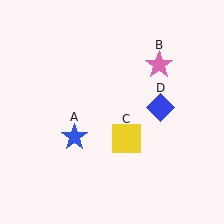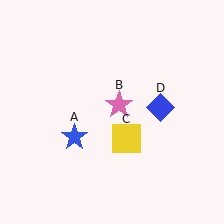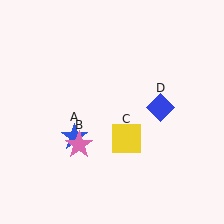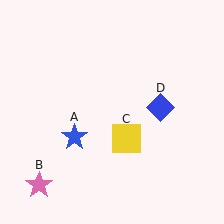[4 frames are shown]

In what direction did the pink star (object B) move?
The pink star (object B) moved down and to the left.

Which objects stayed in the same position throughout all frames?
Blue star (object A) and yellow square (object C) and blue diamond (object D) remained stationary.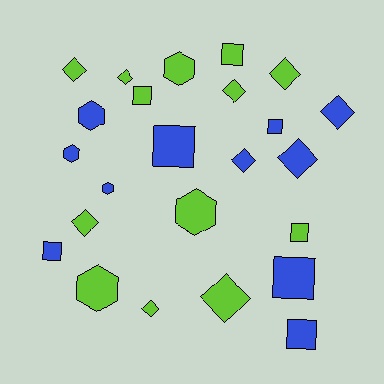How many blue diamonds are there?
There are 3 blue diamonds.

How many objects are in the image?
There are 24 objects.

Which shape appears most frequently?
Diamond, with 10 objects.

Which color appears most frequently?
Lime, with 13 objects.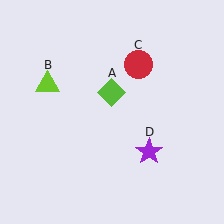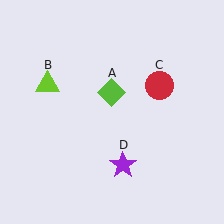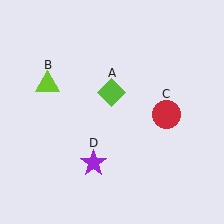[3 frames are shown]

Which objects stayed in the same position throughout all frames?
Lime diamond (object A) and lime triangle (object B) remained stationary.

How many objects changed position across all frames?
2 objects changed position: red circle (object C), purple star (object D).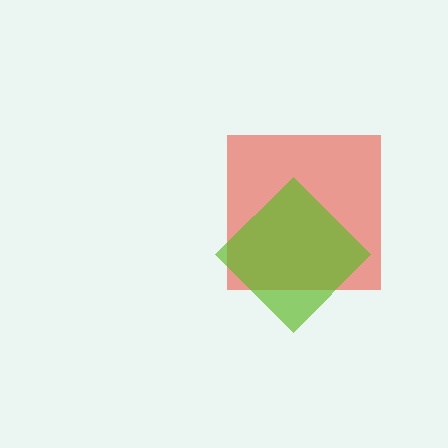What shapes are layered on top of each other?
The layered shapes are: a red square, a lime diamond.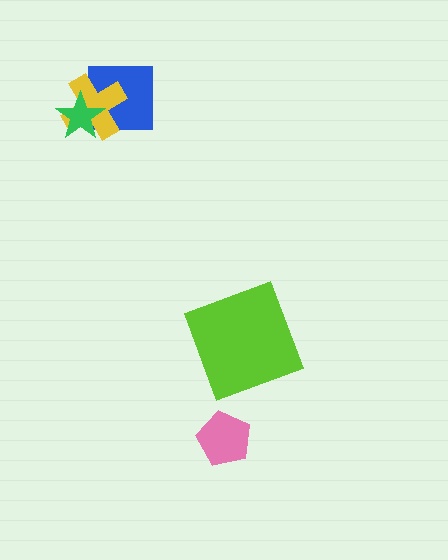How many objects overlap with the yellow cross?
2 objects overlap with the yellow cross.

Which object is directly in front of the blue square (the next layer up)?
The yellow cross is directly in front of the blue square.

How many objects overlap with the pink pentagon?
0 objects overlap with the pink pentagon.